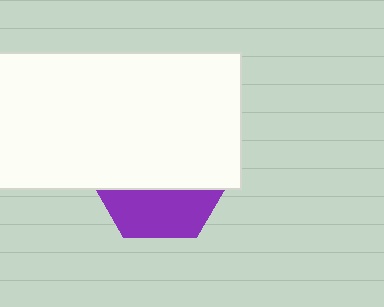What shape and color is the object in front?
The object in front is a white rectangle.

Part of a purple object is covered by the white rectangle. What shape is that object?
It is a hexagon.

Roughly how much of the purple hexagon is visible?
A small part of it is visible (roughly 35%).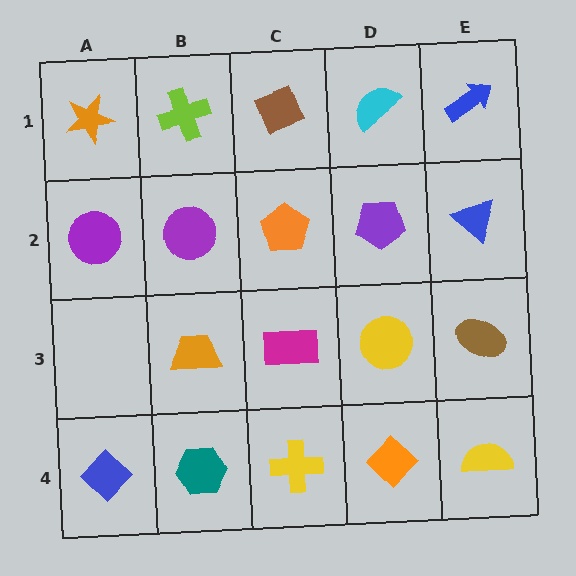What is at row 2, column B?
A purple circle.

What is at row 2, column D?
A purple pentagon.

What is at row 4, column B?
A teal hexagon.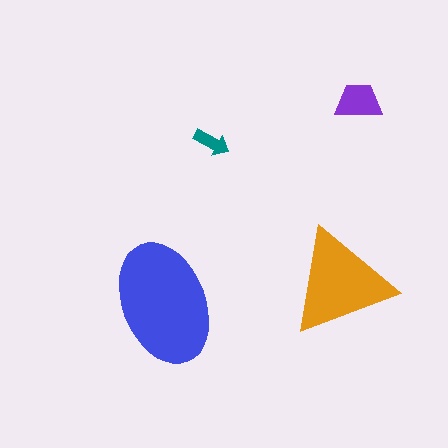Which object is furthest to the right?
The purple trapezoid is rightmost.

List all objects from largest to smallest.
The blue ellipse, the orange triangle, the purple trapezoid, the teal arrow.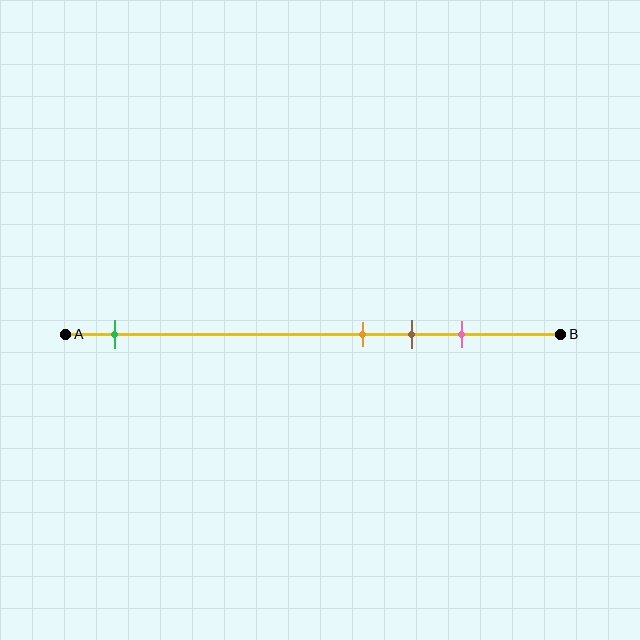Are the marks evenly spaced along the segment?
No, the marks are not evenly spaced.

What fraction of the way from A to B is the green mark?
The green mark is approximately 10% (0.1) of the way from A to B.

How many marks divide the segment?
There are 4 marks dividing the segment.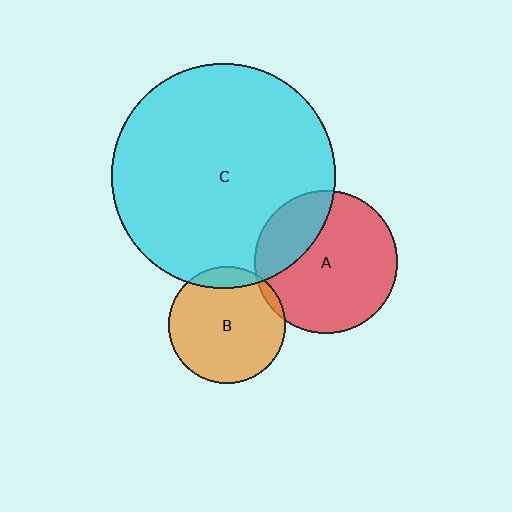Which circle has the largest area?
Circle C (cyan).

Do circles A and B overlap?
Yes.